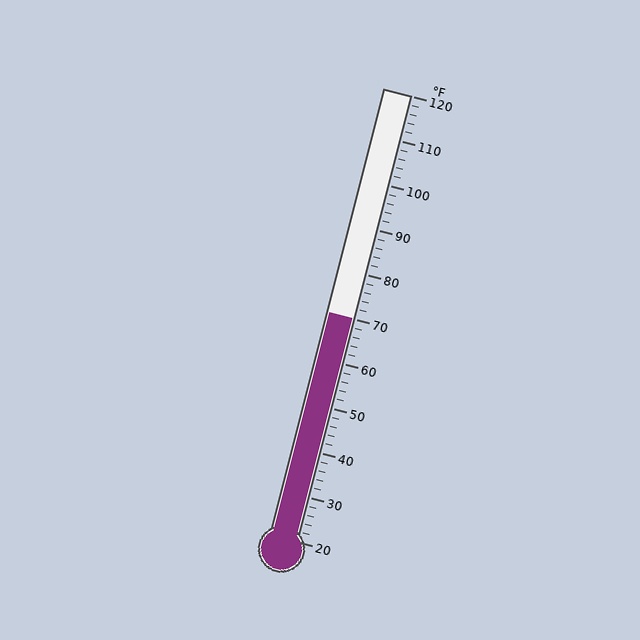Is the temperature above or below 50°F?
The temperature is above 50°F.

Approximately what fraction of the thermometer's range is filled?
The thermometer is filled to approximately 50% of its range.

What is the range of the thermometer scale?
The thermometer scale ranges from 20°F to 120°F.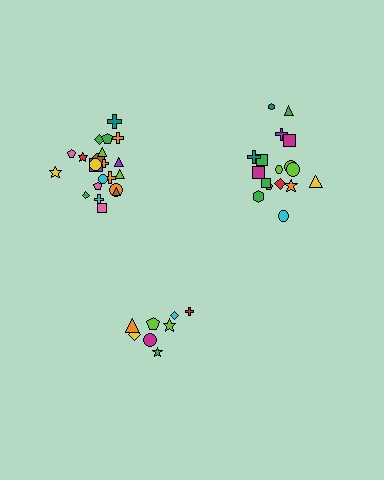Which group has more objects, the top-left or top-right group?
The top-left group.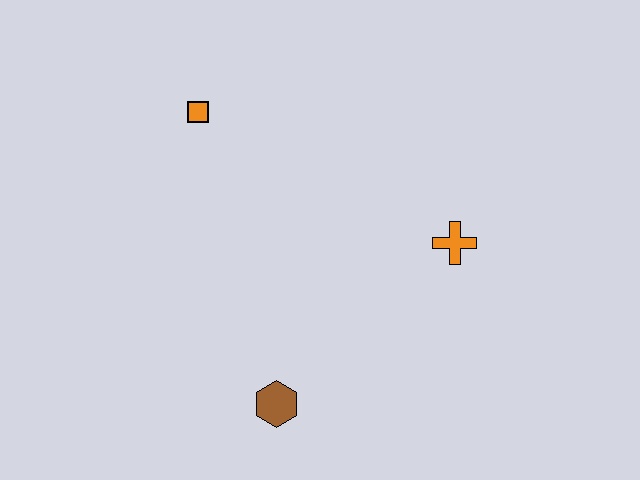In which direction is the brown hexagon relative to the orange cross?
The brown hexagon is to the left of the orange cross.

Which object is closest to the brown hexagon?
The orange cross is closest to the brown hexagon.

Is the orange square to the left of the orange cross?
Yes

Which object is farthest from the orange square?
The brown hexagon is farthest from the orange square.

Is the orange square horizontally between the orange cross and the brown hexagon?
No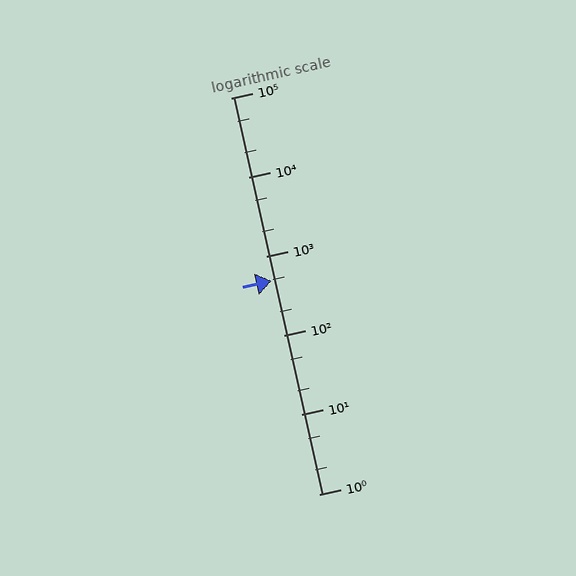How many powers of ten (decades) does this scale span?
The scale spans 5 decades, from 1 to 100000.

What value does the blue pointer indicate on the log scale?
The pointer indicates approximately 490.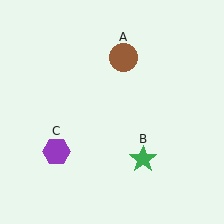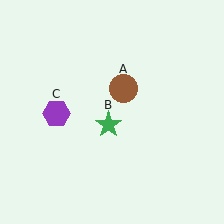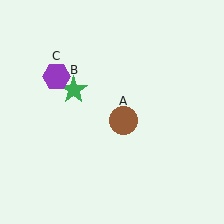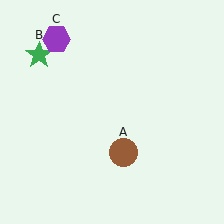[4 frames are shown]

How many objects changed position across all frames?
3 objects changed position: brown circle (object A), green star (object B), purple hexagon (object C).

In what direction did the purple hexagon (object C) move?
The purple hexagon (object C) moved up.